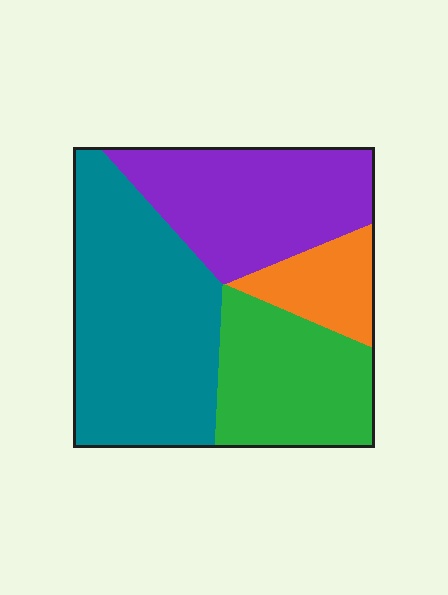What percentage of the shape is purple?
Purple takes up between a sixth and a third of the shape.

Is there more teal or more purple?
Teal.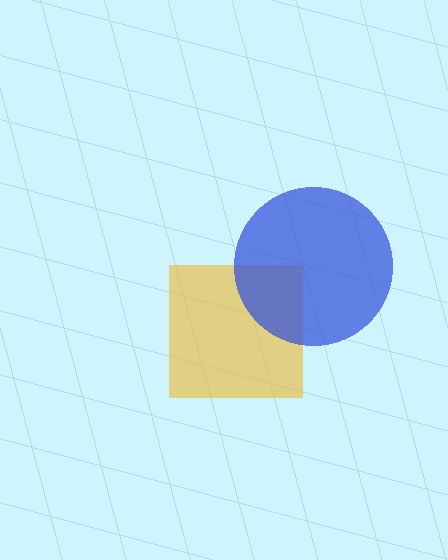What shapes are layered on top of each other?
The layered shapes are: a yellow square, a blue circle.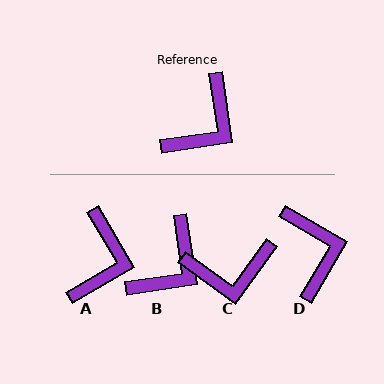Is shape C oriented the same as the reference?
No, it is off by about 44 degrees.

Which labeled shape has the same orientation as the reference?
B.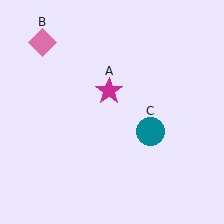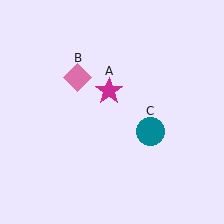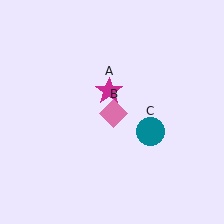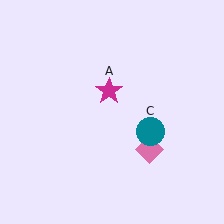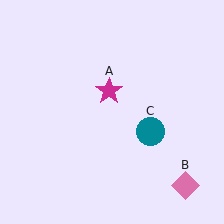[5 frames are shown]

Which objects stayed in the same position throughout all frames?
Magenta star (object A) and teal circle (object C) remained stationary.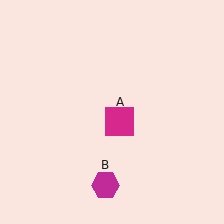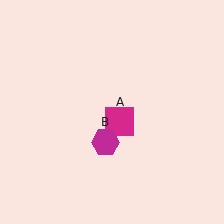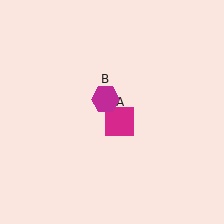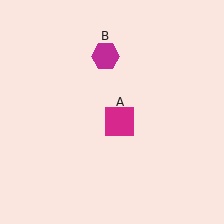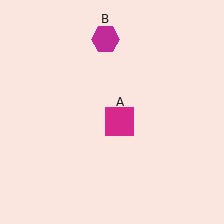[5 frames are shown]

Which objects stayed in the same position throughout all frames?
Magenta square (object A) remained stationary.